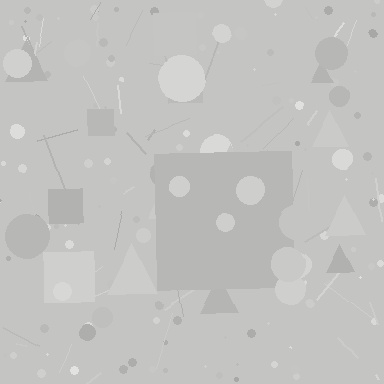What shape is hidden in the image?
A square is hidden in the image.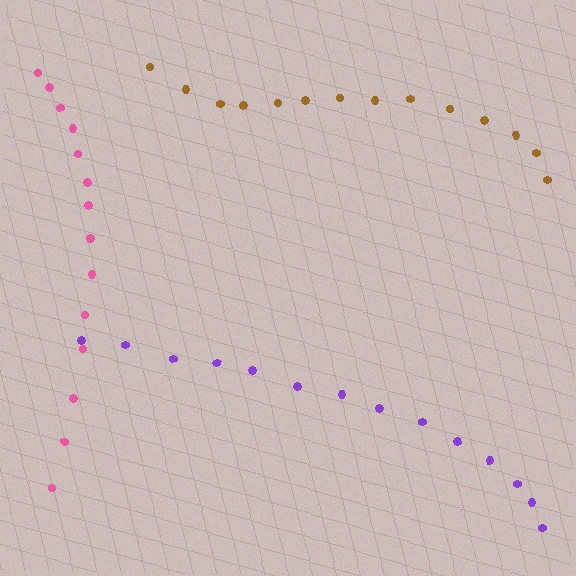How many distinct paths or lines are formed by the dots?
There are 3 distinct paths.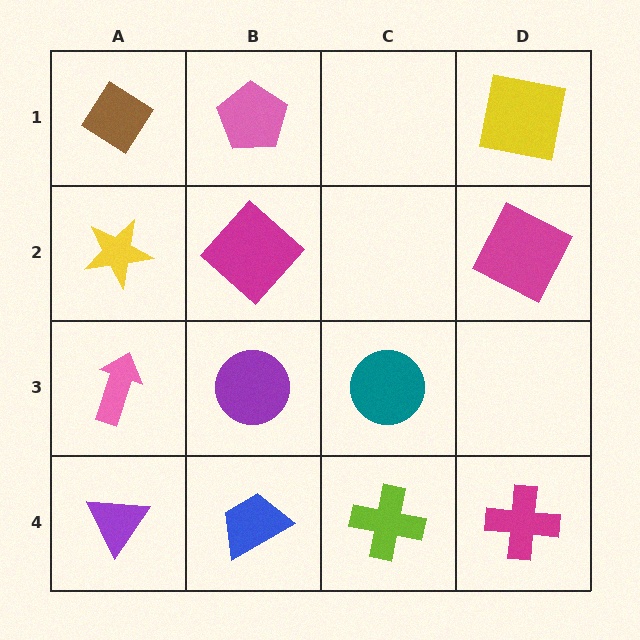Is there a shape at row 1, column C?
No, that cell is empty.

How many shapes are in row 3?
3 shapes.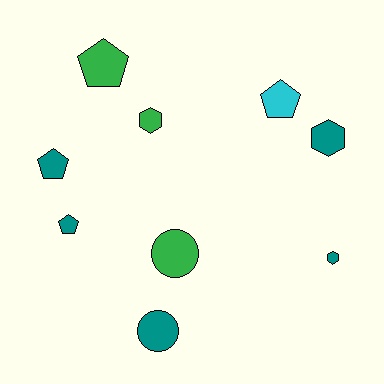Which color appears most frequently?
Teal, with 5 objects.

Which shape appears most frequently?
Pentagon, with 4 objects.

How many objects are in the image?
There are 9 objects.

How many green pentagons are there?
There is 1 green pentagon.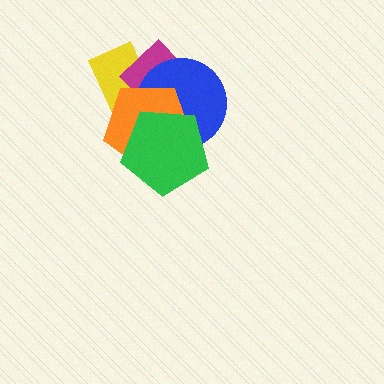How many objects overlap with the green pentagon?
2 objects overlap with the green pentagon.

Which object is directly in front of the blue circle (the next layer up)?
The orange pentagon is directly in front of the blue circle.